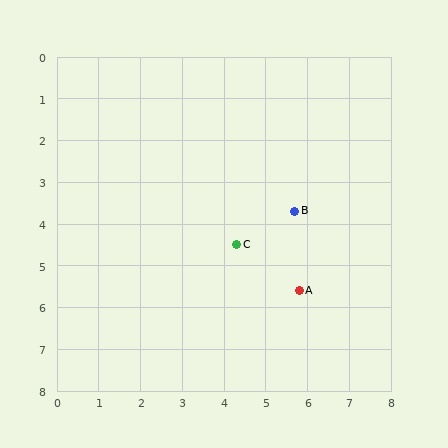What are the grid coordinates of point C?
Point C is at approximately (4.3, 4.5).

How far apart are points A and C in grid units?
Points A and C are about 1.9 grid units apart.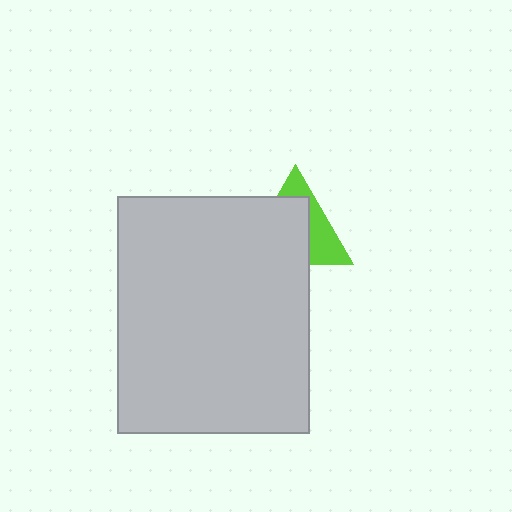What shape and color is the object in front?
The object in front is a light gray rectangle.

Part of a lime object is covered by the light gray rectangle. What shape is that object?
It is a triangle.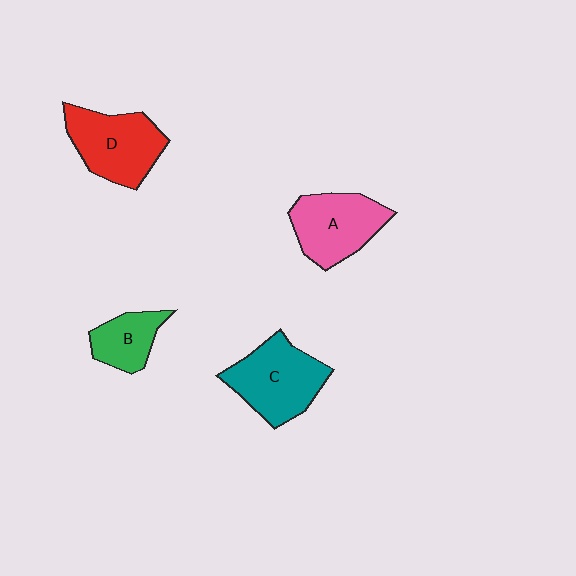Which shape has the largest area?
Shape C (teal).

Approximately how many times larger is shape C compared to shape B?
Approximately 1.8 times.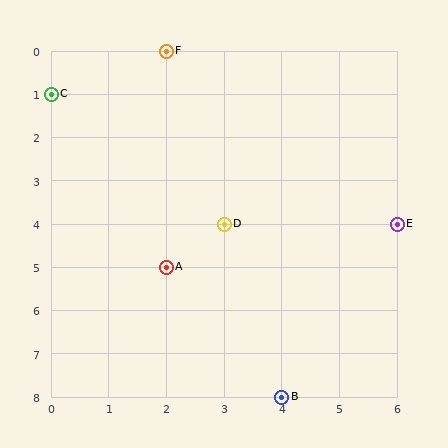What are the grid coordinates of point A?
Point A is at grid coordinates (2, 5).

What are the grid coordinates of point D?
Point D is at grid coordinates (3, 4).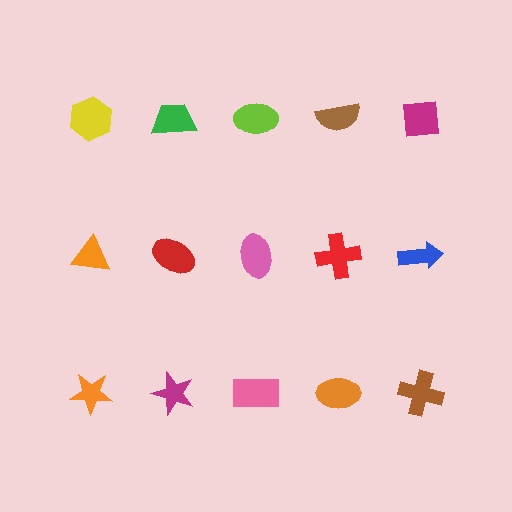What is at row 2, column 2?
A red ellipse.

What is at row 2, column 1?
An orange triangle.